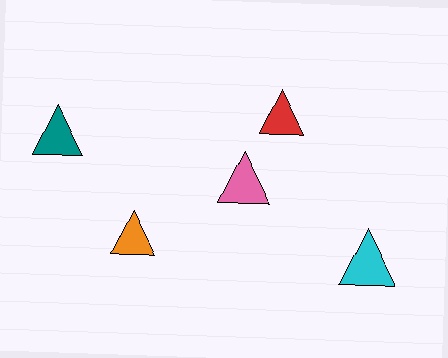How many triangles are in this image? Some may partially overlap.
There are 5 triangles.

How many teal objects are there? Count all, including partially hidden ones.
There is 1 teal object.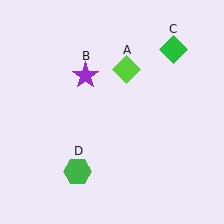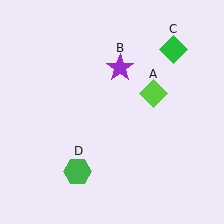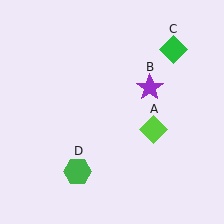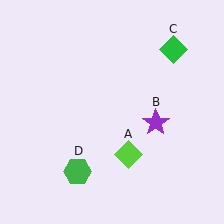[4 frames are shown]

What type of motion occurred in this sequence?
The lime diamond (object A), purple star (object B) rotated clockwise around the center of the scene.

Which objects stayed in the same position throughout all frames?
Green diamond (object C) and green hexagon (object D) remained stationary.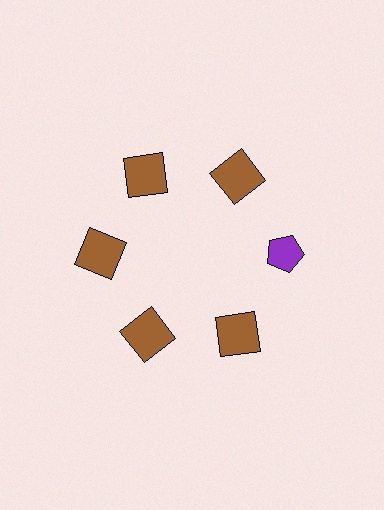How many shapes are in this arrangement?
There are 6 shapes arranged in a ring pattern.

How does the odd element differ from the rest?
It differs in both color (purple instead of brown) and shape (pentagon instead of square).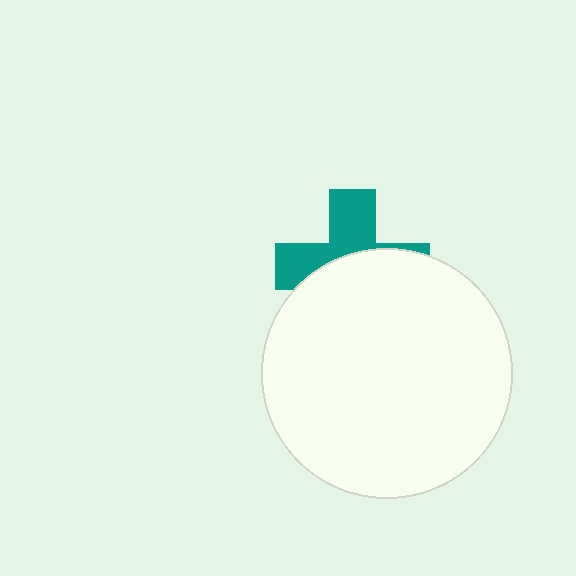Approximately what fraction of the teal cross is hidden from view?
Roughly 57% of the teal cross is hidden behind the white circle.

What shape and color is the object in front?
The object in front is a white circle.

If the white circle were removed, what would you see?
You would see the complete teal cross.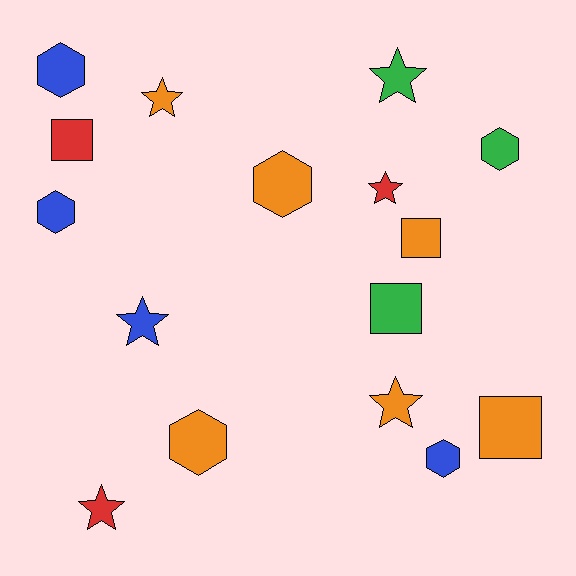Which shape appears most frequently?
Hexagon, with 6 objects.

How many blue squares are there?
There are no blue squares.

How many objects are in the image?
There are 16 objects.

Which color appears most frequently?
Orange, with 6 objects.